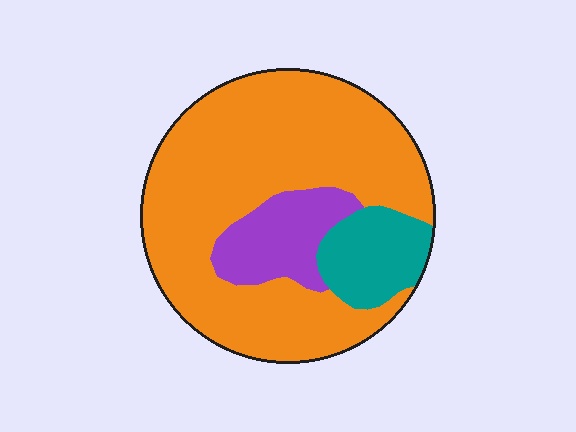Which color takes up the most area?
Orange, at roughly 75%.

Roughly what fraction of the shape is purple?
Purple covers around 15% of the shape.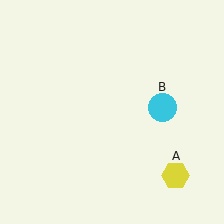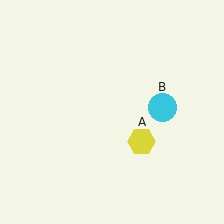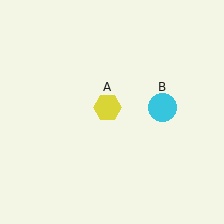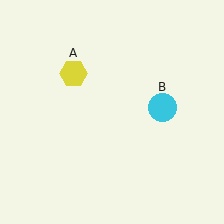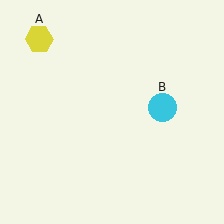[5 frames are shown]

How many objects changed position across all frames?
1 object changed position: yellow hexagon (object A).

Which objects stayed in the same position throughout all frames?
Cyan circle (object B) remained stationary.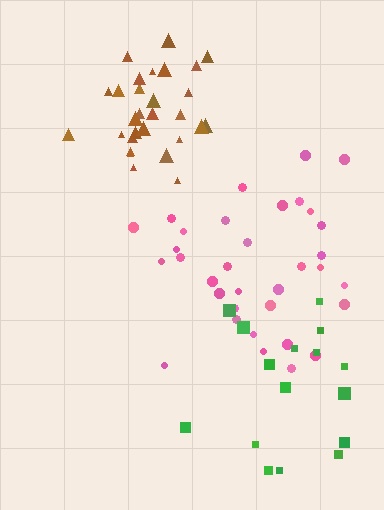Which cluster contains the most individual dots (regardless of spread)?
Pink (35).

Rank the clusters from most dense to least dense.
brown, pink, green.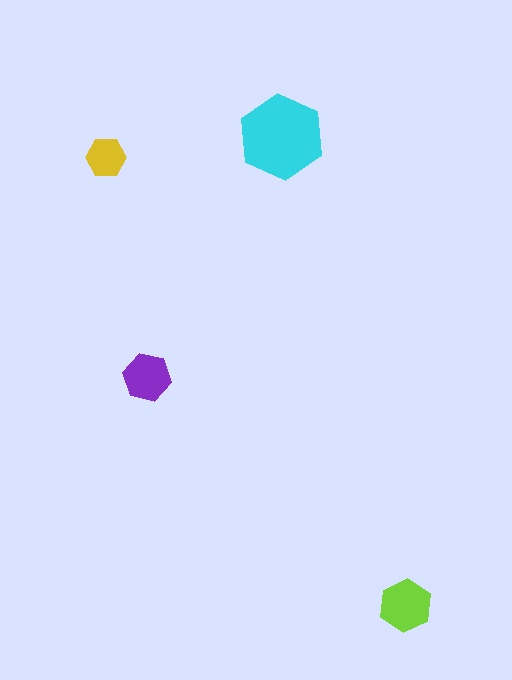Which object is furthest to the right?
The lime hexagon is rightmost.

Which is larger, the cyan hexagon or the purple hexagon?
The cyan one.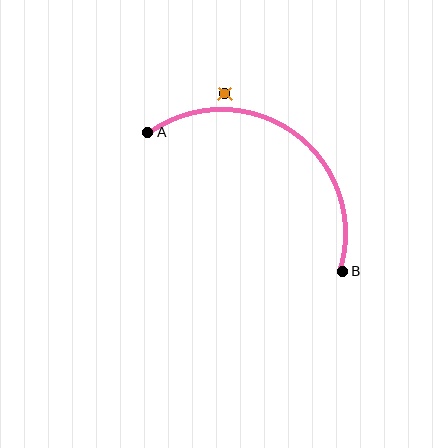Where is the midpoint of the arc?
The arc midpoint is the point on the curve farthest from the straight line joining A and B. It sits above and to the right of that line.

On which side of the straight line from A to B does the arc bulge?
The arc bulges above and to the right of the straight line connecting A and B.